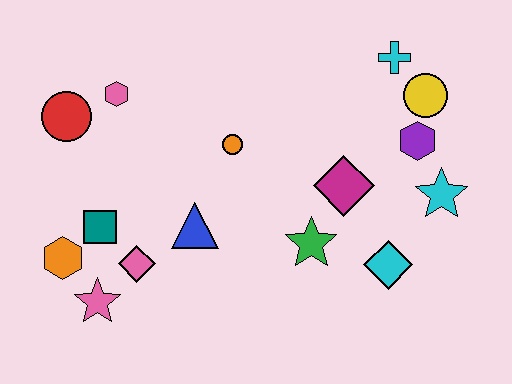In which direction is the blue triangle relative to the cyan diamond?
The blue triangle is to the left of the cyan diamond.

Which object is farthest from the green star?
The red circle is farthest from the green star.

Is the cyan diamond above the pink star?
Yes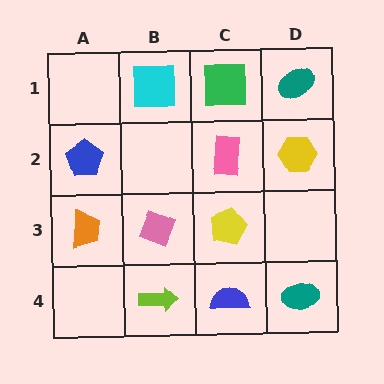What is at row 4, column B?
A lime arrow.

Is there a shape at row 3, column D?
No, that cell is empty.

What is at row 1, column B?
A cyan square.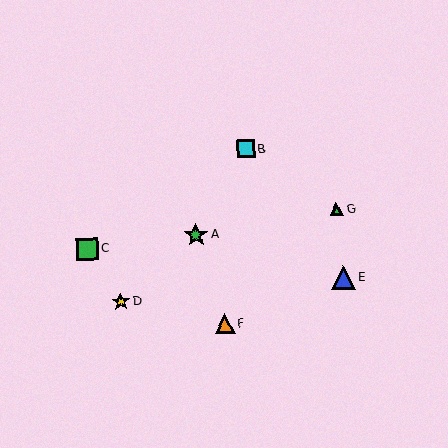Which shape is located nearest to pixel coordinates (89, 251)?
The green square (labeled C) at (87, 249) is nearest to that location.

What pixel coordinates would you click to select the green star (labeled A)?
Click at (196, 235) to select the green star A.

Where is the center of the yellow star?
The center of the yellow star is at (121, 302).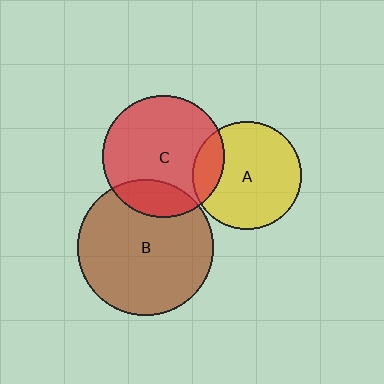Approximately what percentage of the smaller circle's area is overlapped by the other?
Approximately 20%.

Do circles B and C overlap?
Yes.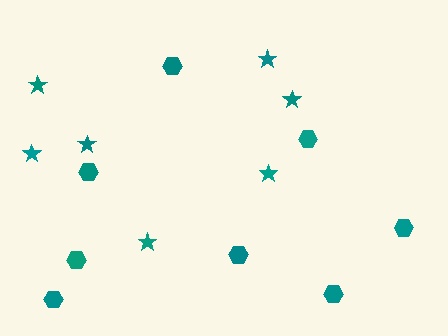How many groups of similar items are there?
There are 2 groups: one group of stars (7) and one group of hexagons (8).